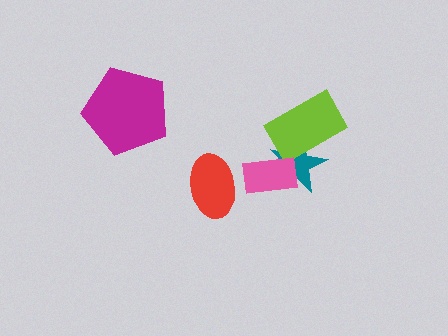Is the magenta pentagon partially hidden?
No, no other shape covers it.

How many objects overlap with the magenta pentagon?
0 objects overlap with the magenta pentagon.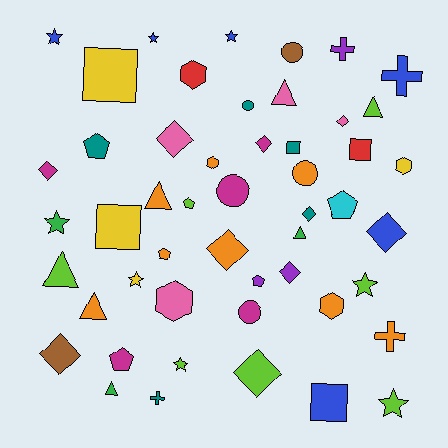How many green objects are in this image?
There are 3 green objects.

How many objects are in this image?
There are 50 objects.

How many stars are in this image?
There are 8 stars.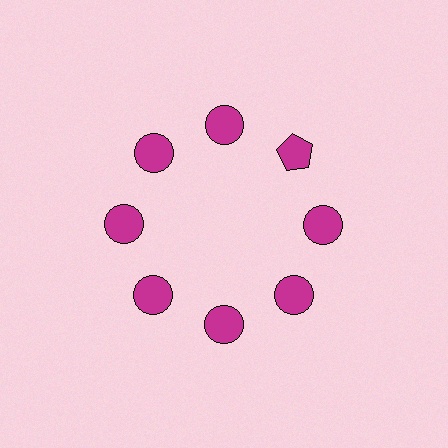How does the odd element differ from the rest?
It has a different shape: pentagon instead of circle.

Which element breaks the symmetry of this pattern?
The magenta pentagon at roughly the 2 o'clock position breaks the symmetry. All other shapes are magenta circles.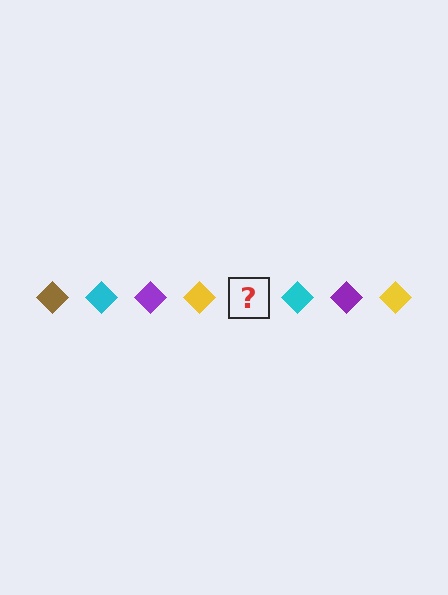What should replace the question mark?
The question mark should be replaced with a brown diamond.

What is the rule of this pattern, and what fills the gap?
The rule is that the pattern cycles through brown, cyan, purple, yellow diamonds. The gap should be filled with a brown diamond.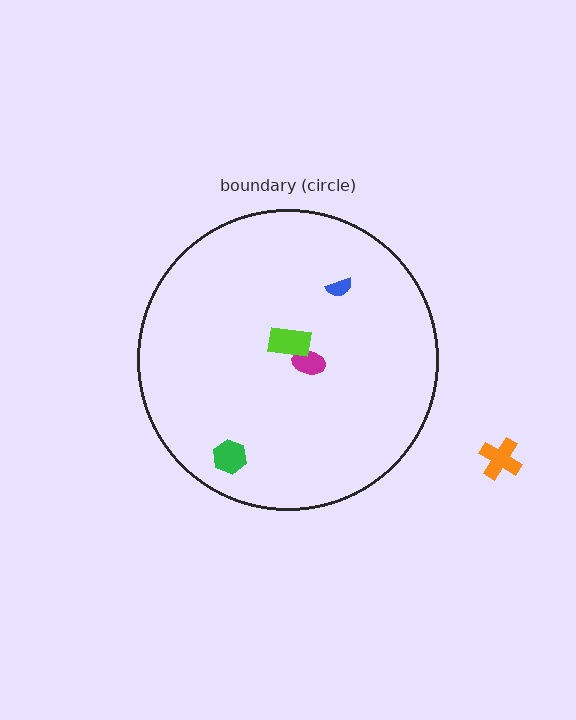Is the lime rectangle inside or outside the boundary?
Inside.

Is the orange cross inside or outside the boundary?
Outside.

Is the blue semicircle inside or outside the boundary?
Inside.